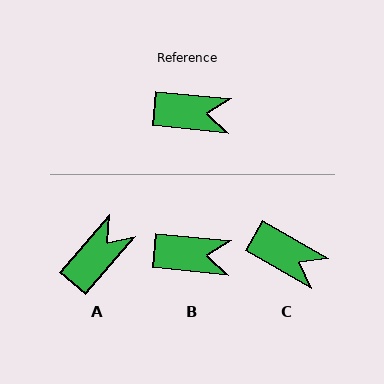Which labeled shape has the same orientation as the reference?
B.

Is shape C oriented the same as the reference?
No, it is off by about 25 degrees.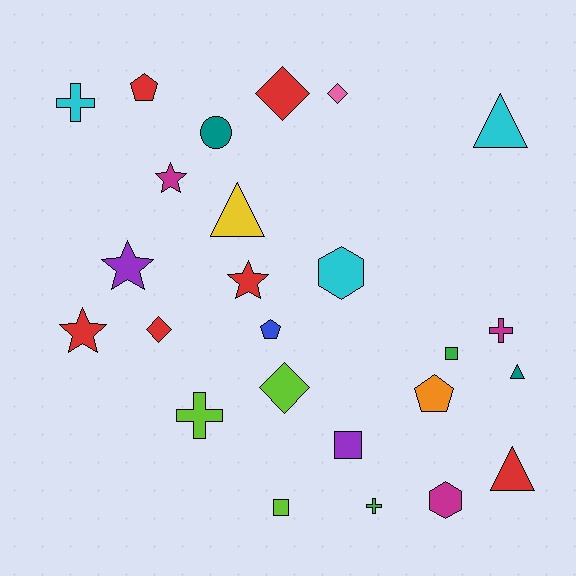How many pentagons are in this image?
There are 3 pentagons.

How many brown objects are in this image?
There are no brown objects.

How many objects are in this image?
There are 25 objects.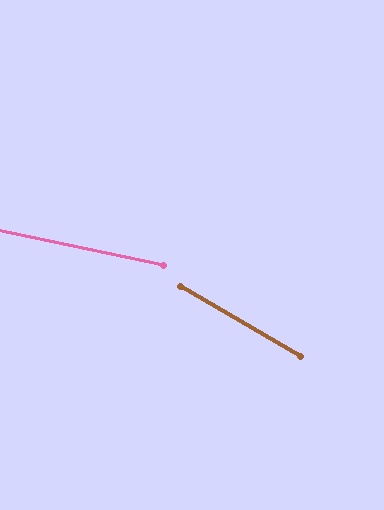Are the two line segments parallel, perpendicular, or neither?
Neither parallel nor perpendicular — they differ by about 18°.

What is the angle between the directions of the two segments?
Approximately 18 degrees.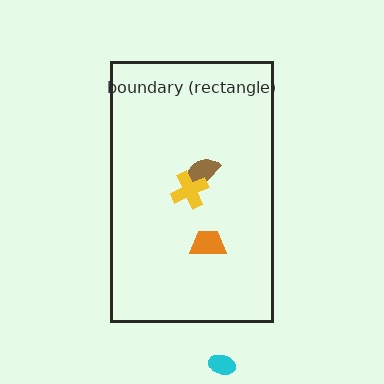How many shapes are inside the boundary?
3 inside, 1 outside.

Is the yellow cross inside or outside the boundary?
Inside.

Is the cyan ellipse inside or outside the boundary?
Outside.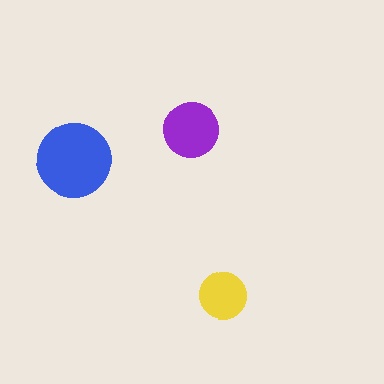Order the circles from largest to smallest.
the blue one, the purple one, the yellow one.